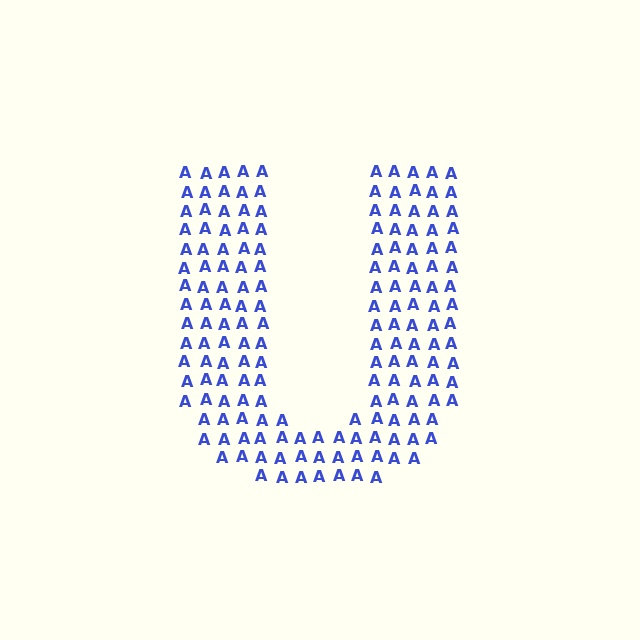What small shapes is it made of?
It is made of small letter A's.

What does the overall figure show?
The overall figure shows the letter U.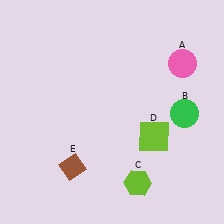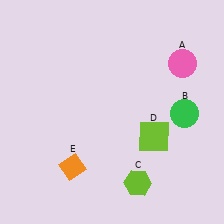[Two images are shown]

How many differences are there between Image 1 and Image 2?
There is 1 difference between the two images.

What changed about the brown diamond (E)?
In Image 1, E is brown. In Image 2, it changed to orange.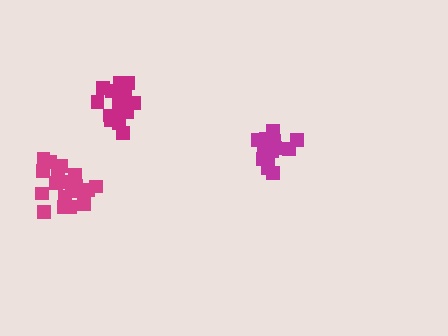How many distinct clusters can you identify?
There are 3 distinct clusters.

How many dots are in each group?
Group 1: 15 dots, Group 2: 18 dots, Group 3: 20 dots (53 total).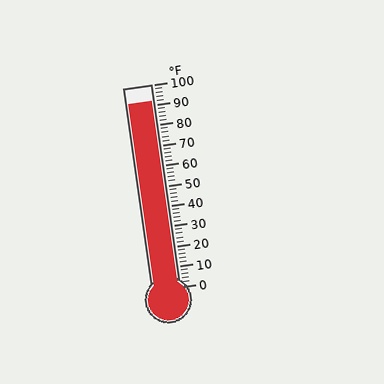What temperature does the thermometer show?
The thermometer shows approximately 92°F.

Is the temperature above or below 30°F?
The temperature is above 30°F.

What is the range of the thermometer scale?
The thermometer scale ranges from 0°F to 100°F.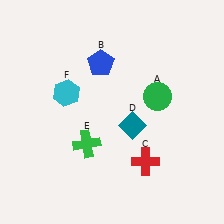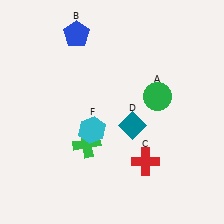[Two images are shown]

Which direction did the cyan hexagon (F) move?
The cyan hexagon (F) moved down.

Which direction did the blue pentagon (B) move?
The blue pentagon (B) moved up.